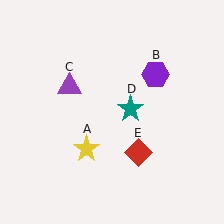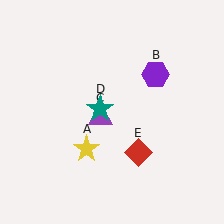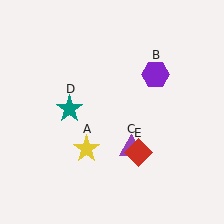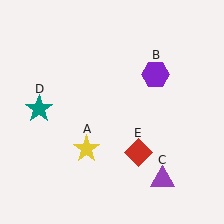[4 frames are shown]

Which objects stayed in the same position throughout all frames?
Yellow star (object A) and purple hexagon (object B) and red diamond (object E) remained stationary.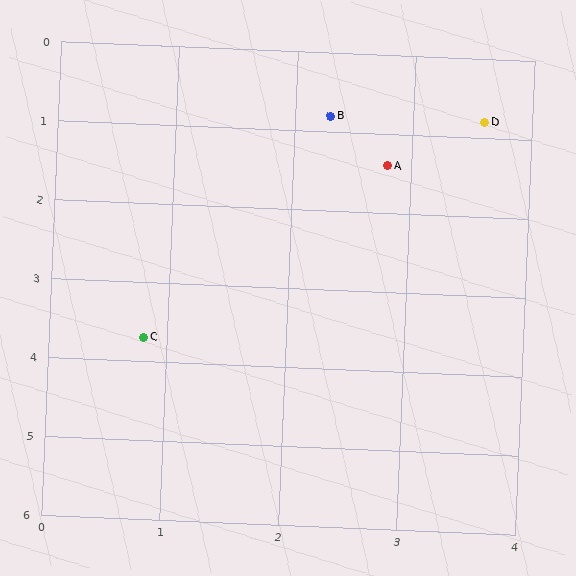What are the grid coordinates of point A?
Point A is at approximately (2.8, 1.4).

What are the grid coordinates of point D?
Point D is at approximately (3.6, 0.8).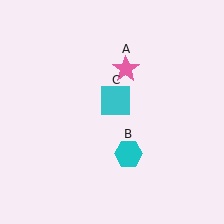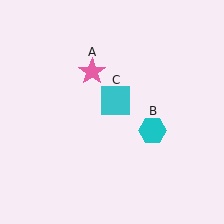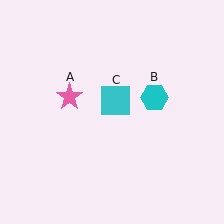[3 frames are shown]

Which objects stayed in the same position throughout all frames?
Cyan square (object C) remained stationary.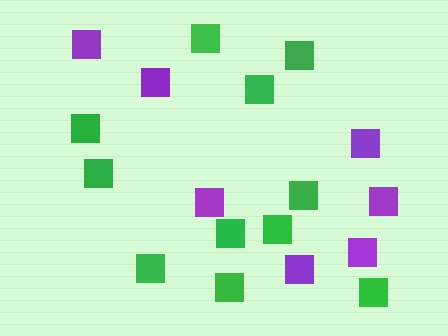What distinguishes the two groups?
There are 2 groups: one group of green squares (11) and one group of purple squares (7).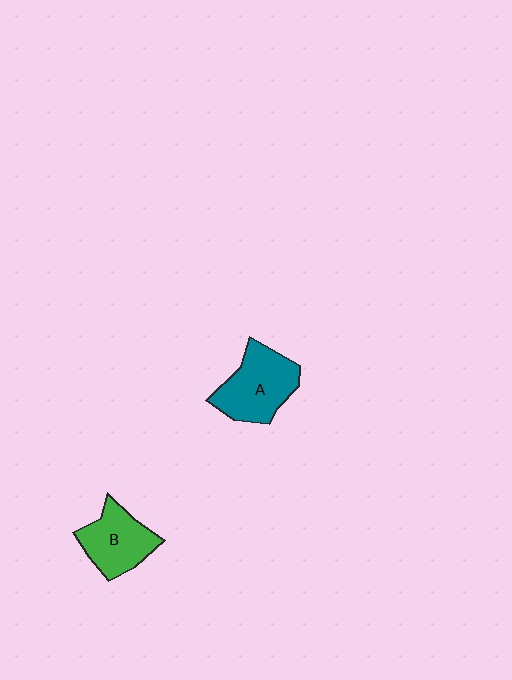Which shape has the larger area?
Shape A (teal).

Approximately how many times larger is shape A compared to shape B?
Approximately 1.2 times.